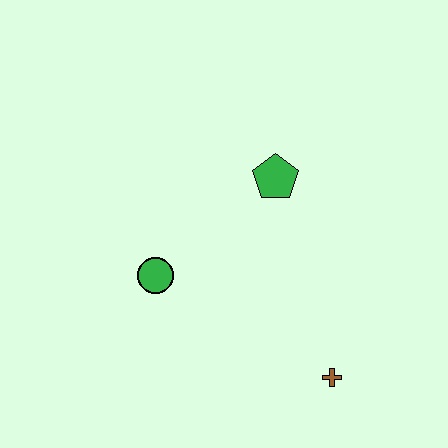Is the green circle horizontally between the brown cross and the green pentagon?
No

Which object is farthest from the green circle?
The brown cross is farthest from the green circle.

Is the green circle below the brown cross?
No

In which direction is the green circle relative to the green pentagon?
The green circle is to the left of the green pentagon.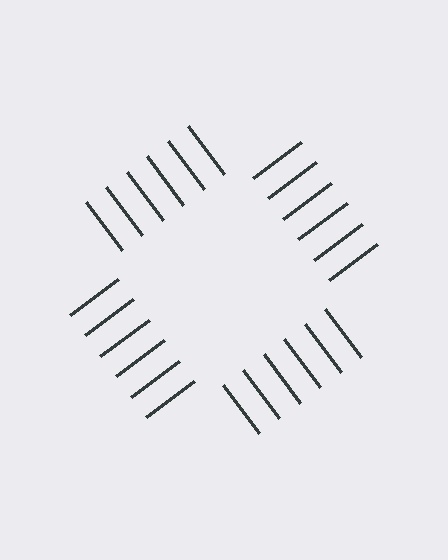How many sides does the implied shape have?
4 sides — the line-ends trace a square.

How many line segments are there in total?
24 — 6 along each of the 4 edges.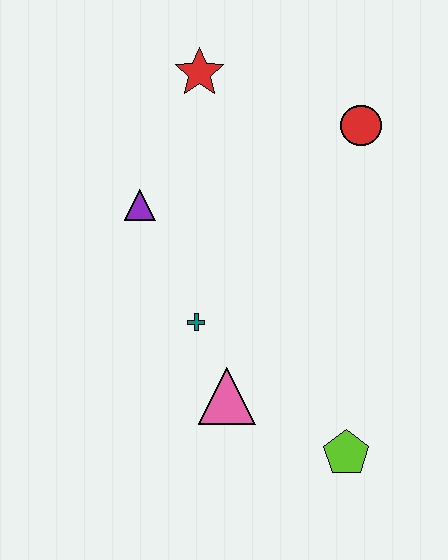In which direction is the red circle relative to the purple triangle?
The red circle is to the right of the purple triangle.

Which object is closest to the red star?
The purple triangle is closest to the red star.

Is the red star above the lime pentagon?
Yes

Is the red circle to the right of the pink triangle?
Yes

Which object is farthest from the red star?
The lime pentagon is farthest from the red star.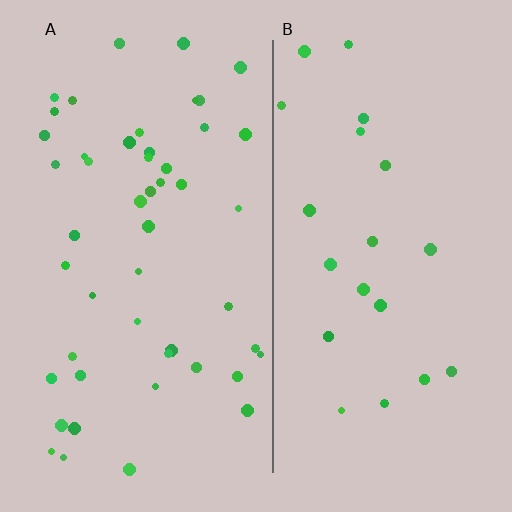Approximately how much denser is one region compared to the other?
Approximately 2.4× — region A over region B.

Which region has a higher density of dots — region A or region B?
A (the left).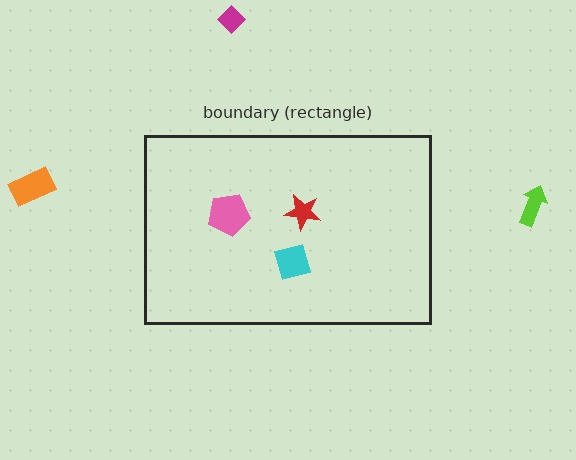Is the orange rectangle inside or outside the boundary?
Outside.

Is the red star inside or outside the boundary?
Inside.